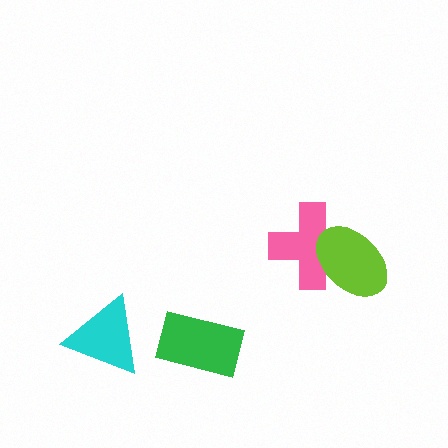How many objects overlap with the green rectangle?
0 objects overlap with the green rectangle.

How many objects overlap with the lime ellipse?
1 object overlaps with the lime ellipse.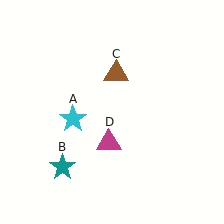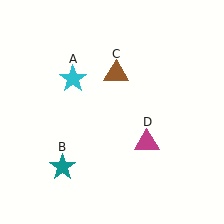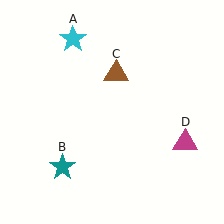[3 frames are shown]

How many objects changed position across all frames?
2 objects changed position: cyan star (object A), magenta triangle (object D).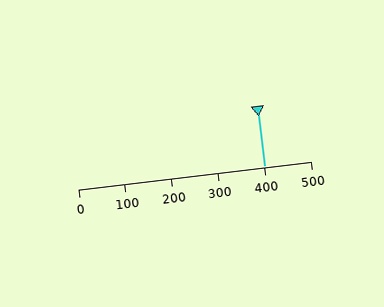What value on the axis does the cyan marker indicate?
The marker indicates approximately 400.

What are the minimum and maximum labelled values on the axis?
The axis runs from 0 to 500.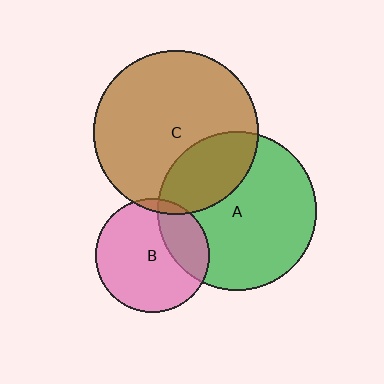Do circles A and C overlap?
Yes.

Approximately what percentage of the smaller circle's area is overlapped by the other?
Approximately 30%.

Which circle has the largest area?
Circle C (brown).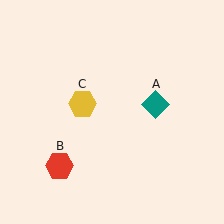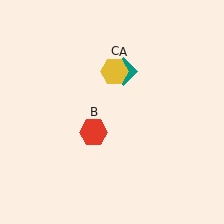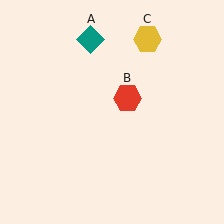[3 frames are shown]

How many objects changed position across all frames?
3 objects changed position: teal diamond (object A), red hexagon (object B), yellow hexagon (object C).